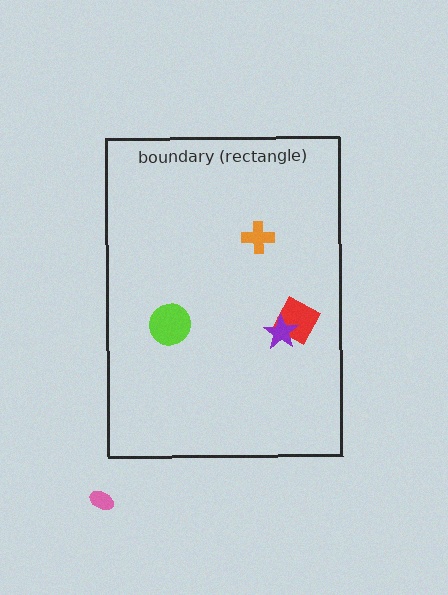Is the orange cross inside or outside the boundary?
Inside.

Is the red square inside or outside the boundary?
Inside.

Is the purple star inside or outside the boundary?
Inside.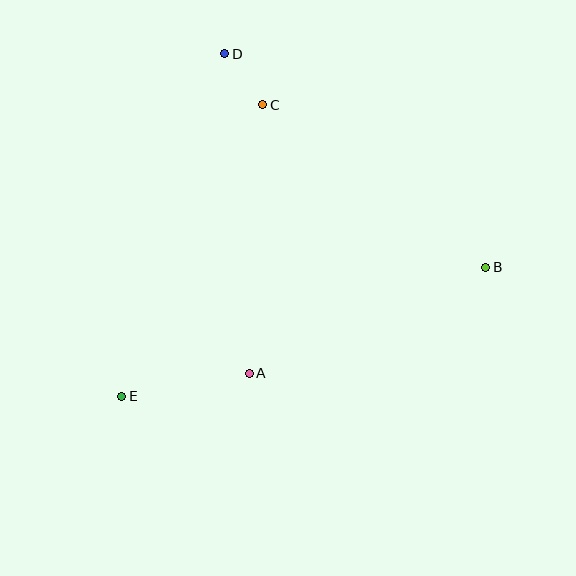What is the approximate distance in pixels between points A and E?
The distance between A and E is approximately 129 pixels.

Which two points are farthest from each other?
Points B and E are farthest from each other.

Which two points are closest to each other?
Points C and D are closest to each other.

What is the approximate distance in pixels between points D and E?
The distance between D and E is approximately 358 pixels.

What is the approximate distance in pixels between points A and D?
The distance between A and D is approximately 321 pixels.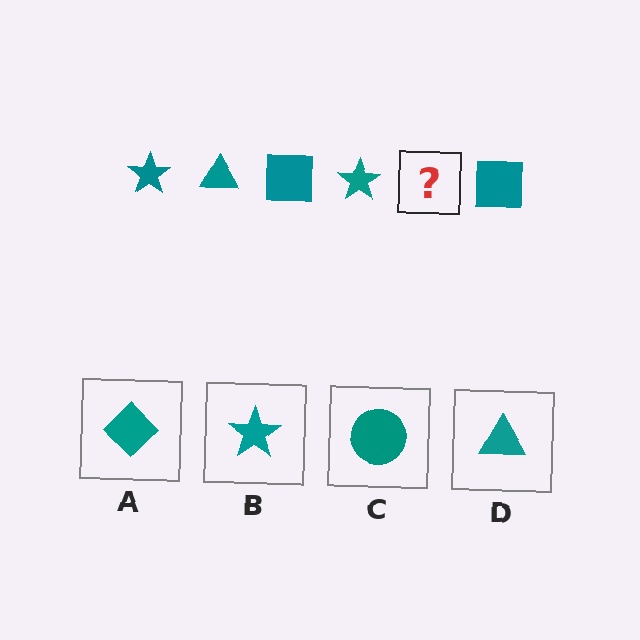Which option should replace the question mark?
Option D.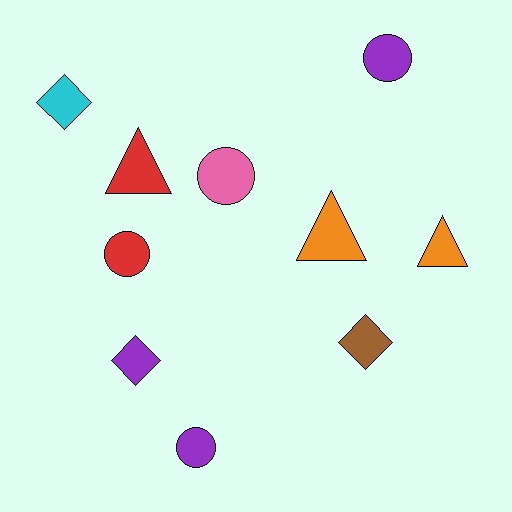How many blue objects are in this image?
There are no blue objects.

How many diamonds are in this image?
There are 3 diamonds.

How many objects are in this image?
There are 10 objects.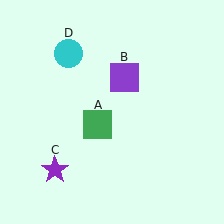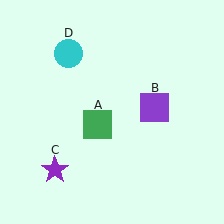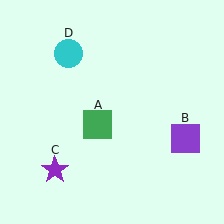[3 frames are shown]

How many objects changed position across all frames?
1 object changed position: purple square (object B).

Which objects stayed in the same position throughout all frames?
Green square (object A) and purple star (object C) and cyan circle (object D) remained stationary.